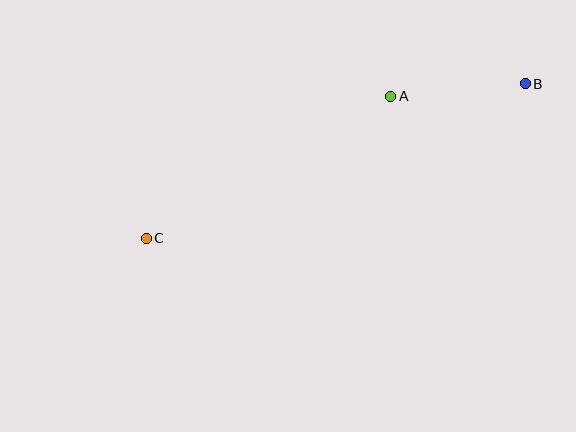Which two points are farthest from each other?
Points B and C are farthest from each other.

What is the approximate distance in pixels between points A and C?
The distance between A and C is approximately 282 pixels.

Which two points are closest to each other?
Points A and B are closest to each other.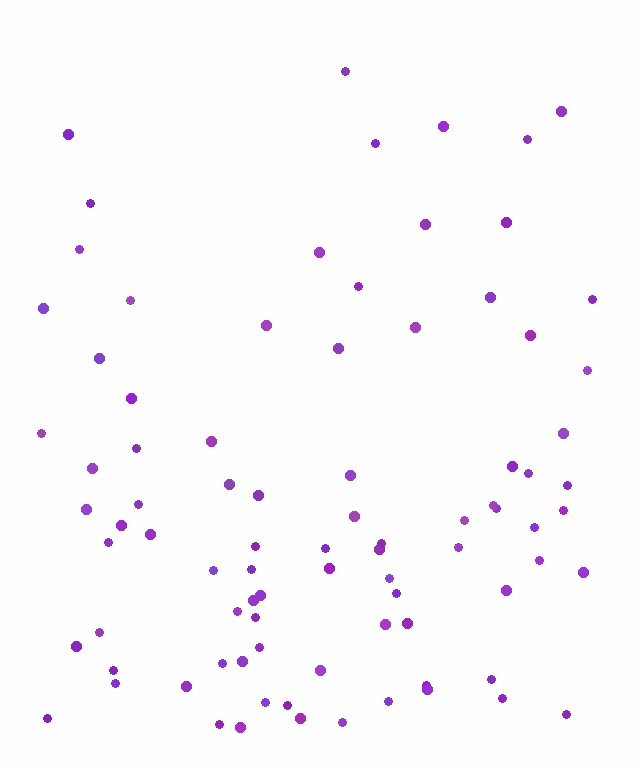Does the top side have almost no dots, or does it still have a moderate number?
Still a moderate number, just noticeably fewer than the bottom.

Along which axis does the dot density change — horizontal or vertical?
Vertical.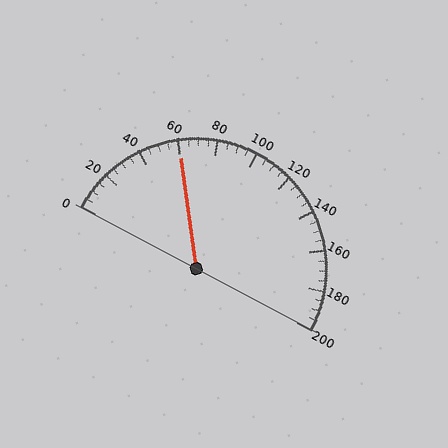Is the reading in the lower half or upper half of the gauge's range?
The reading is in the lower half of the range (0 to 200).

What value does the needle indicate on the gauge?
The needle indicates approximately 60.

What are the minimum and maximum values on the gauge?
The gauge ranges from 0 to 200.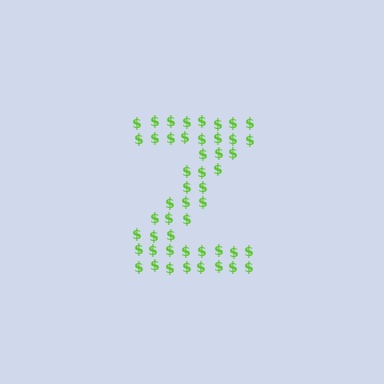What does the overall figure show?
The overall figure shows the letter Z.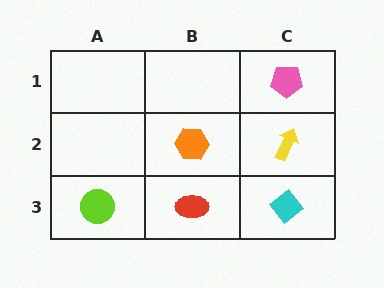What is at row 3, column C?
A cyan diamond.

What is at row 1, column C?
A pink pentagon.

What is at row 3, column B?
A red ellipse.